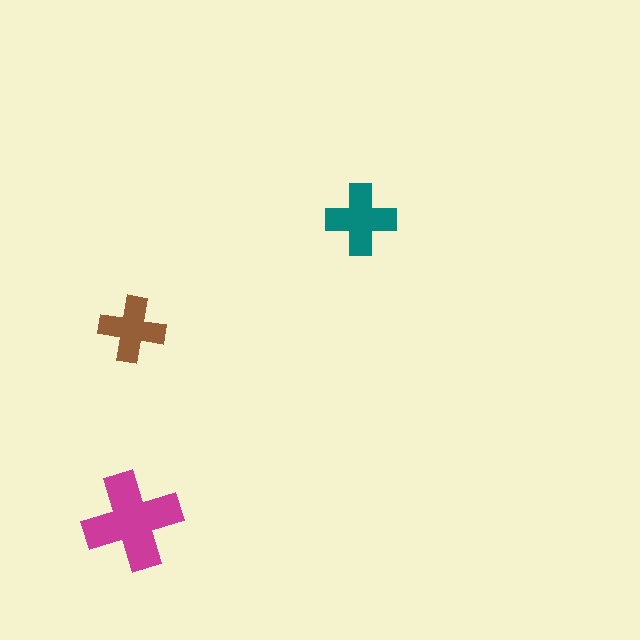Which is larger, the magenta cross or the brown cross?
The magenta one.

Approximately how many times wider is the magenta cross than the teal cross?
About 1.5 times wider.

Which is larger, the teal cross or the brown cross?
The teal one.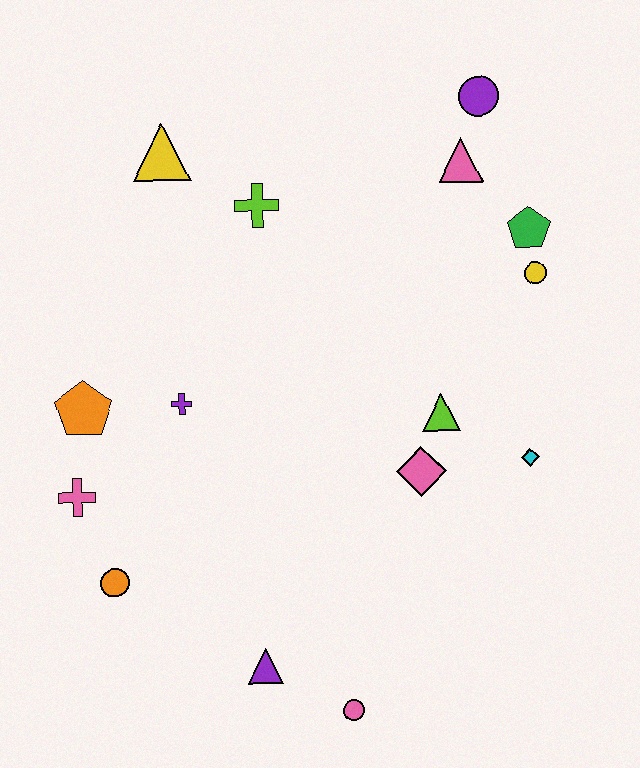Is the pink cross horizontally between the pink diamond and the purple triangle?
No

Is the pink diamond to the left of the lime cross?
No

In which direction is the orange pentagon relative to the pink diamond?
The orange pentagon is to the left of the pink diamond.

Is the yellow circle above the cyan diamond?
Yes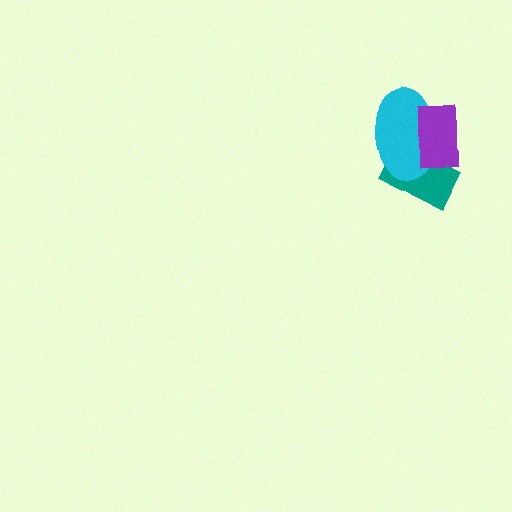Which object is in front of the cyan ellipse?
The purple rectangle is in front of the cyan ellipse.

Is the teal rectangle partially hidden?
Yes, it is partially covered by another shape.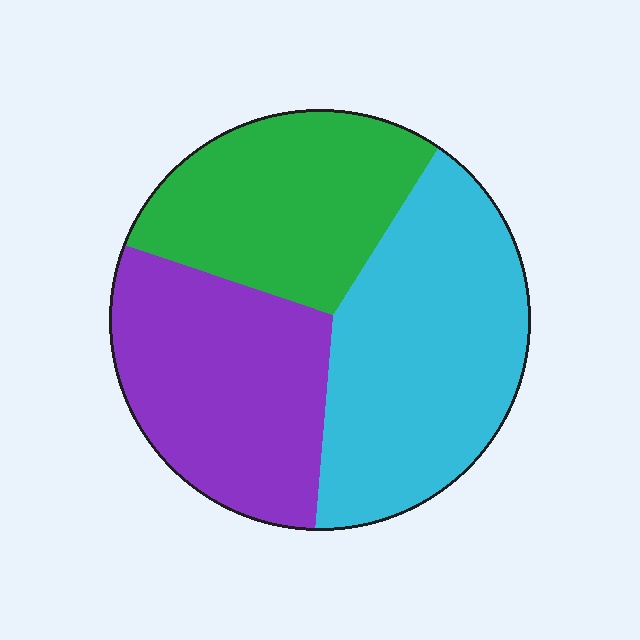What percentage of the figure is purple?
Purple covers 32% of the figure.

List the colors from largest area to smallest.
From largest to smallest: cyan, purple, green.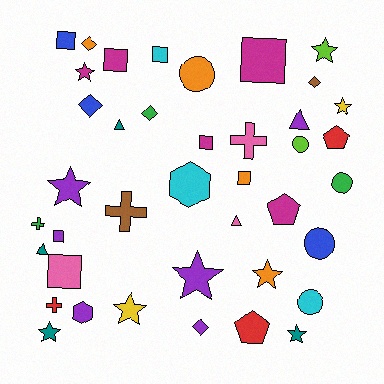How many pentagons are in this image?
There are 3 pentagons.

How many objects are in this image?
There are 40 objects.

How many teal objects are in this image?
There are 4 teal objects.